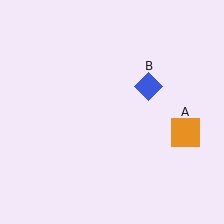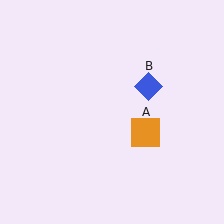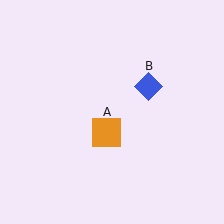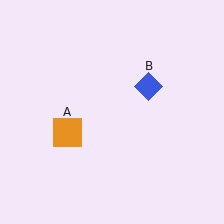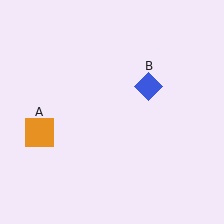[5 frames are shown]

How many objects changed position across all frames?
1 object changed position: orange square (object A).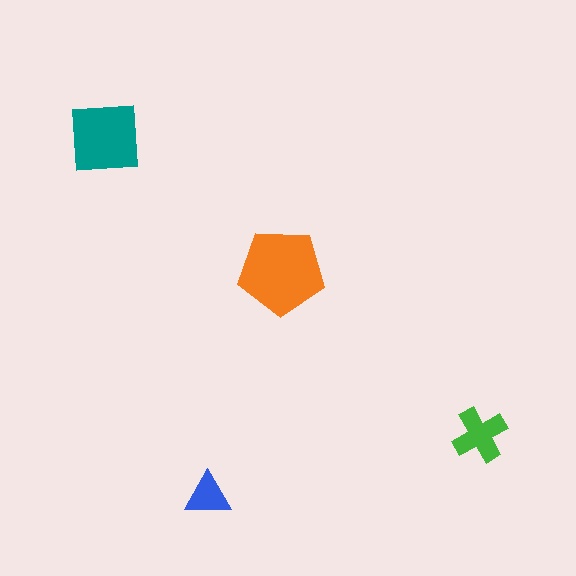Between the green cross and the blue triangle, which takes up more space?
The green cross.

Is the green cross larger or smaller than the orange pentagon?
Smaller.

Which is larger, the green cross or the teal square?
The teal square.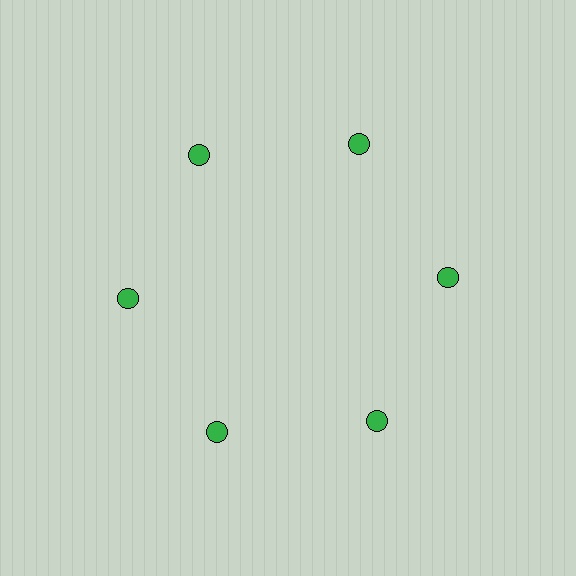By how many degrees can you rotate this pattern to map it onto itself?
The pattern maps onto itself every 60 degrees of rotation.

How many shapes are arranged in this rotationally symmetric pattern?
There are 6 shapes, arranged in 6 groups of 1.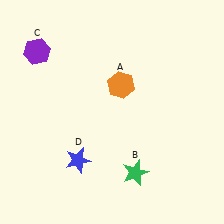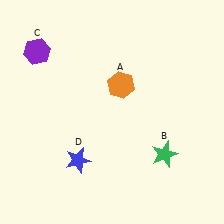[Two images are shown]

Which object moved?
The green star (B) moved right.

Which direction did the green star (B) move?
The green star (B) moved right.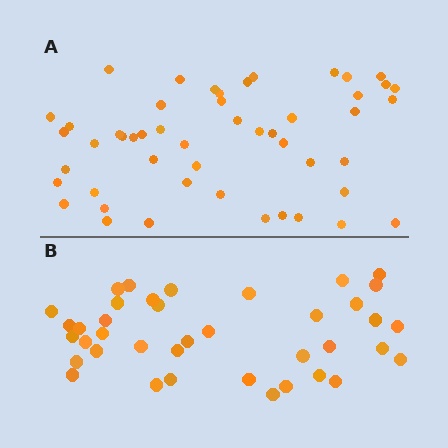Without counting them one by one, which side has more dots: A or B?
Region A (the top region) has more dots.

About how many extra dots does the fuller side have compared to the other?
Region A has roughly 12 or so more dots than region B.